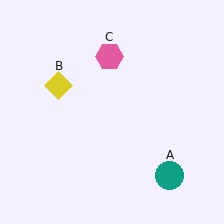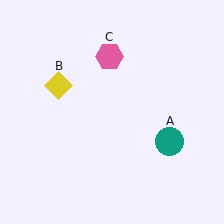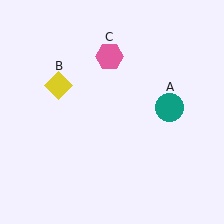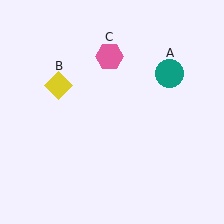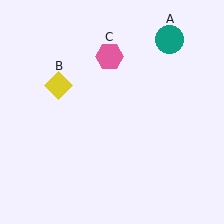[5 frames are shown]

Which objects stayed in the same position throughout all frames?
Yellow diamond (object B) and pink hexagon (object C) remained stationary.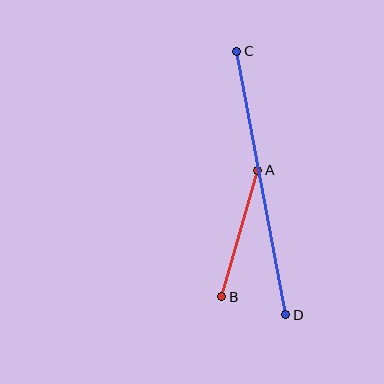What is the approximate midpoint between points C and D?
The midpoint is at approximately (261, 183) pixels.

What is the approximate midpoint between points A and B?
The midpoint is at approximately (240, 233) pixels.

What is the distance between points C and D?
The distance is approximately 268 pixels.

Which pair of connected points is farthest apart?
Points C and D are farthest apart.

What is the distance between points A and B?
The distance is approximately 131 pixels.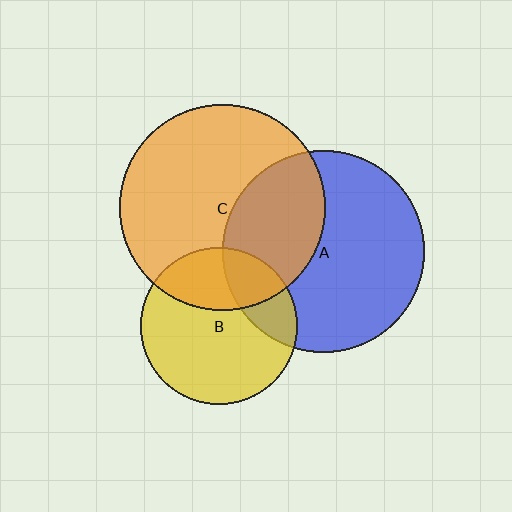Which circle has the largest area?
Circle C (orange).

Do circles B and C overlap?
Yes.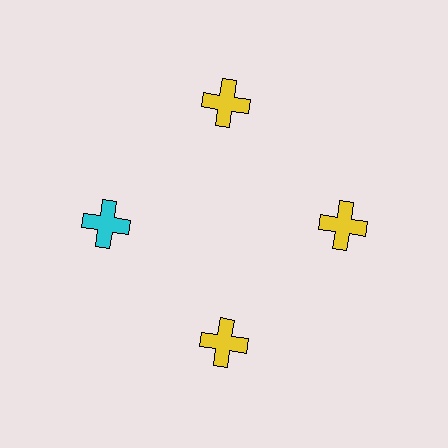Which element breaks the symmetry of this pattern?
The cyan cross at roughly the 9 o'clock position breaks the symmetry. All other shapes are yellow crosses.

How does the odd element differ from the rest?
It has a different color: cyan instead of yellow.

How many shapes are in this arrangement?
There are 4 shapes arranged in a ring pattern.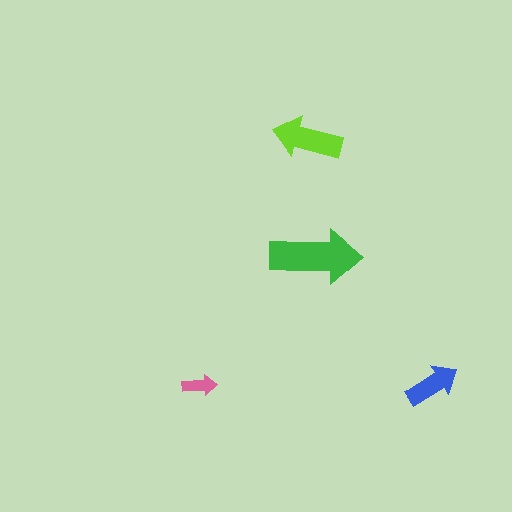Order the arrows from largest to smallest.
the green one, the lime one, the blue one, the pink one.